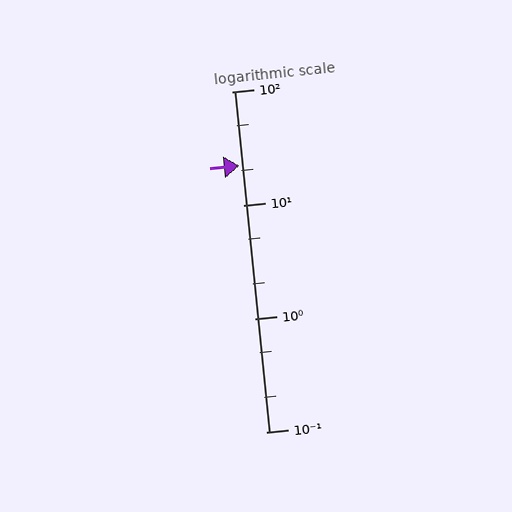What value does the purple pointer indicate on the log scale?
The pointer indicates approximately 22.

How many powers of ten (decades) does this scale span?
The scale spans 3 decades, from 0.1 to 100.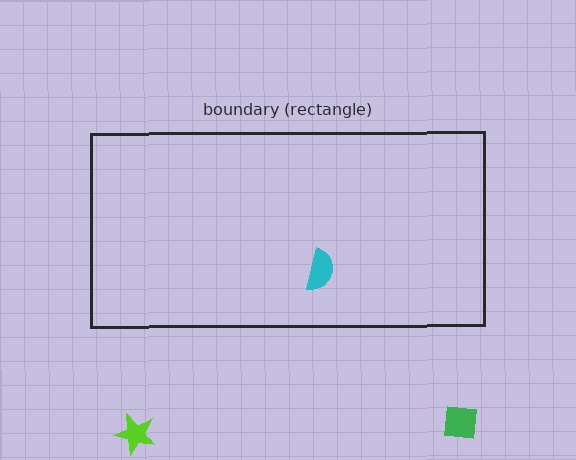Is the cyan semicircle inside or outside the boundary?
Inside.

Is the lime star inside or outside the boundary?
Outside.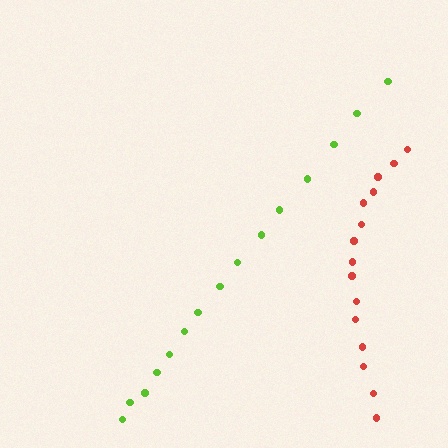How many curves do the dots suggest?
There are 2 distinct paths.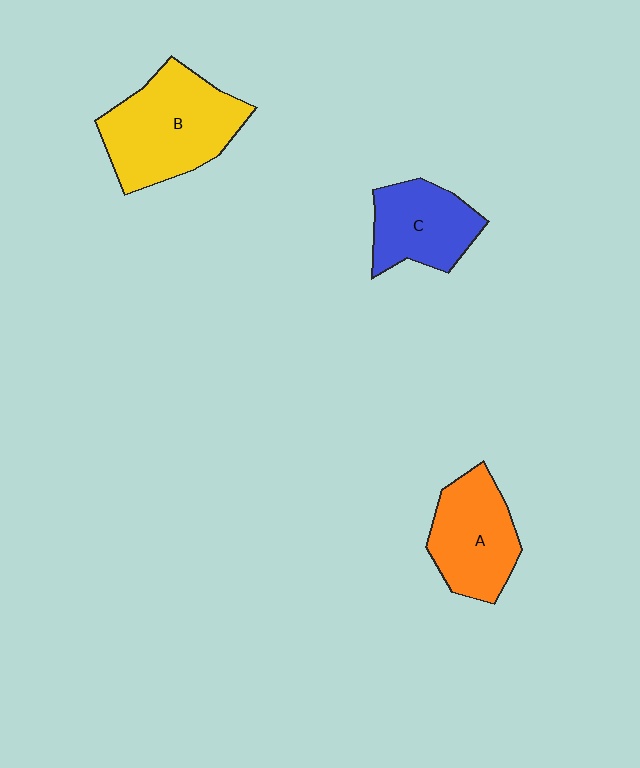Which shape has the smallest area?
Shape C (blue).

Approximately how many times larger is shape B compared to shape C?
Approximately 1.5 times.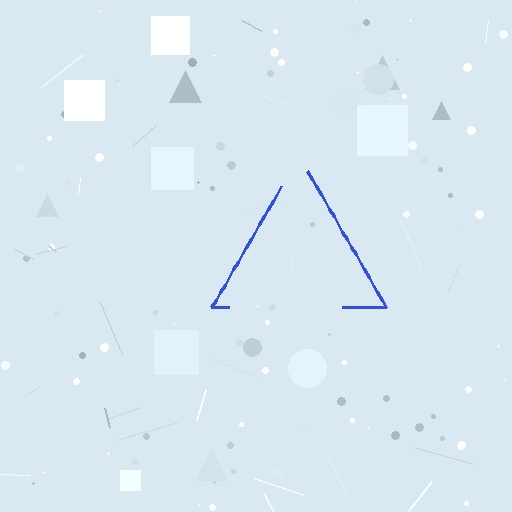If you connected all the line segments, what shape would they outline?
They would outline a triangle.